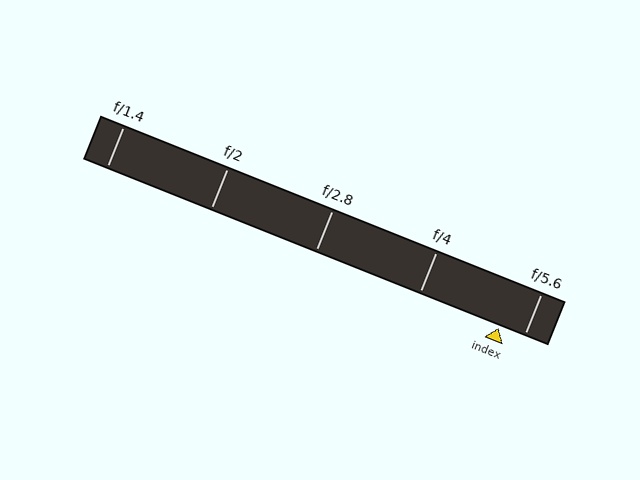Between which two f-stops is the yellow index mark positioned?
The index mark is between f/4 and f/5.6.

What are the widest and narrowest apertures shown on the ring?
The widest aperture shown is f/1.4 and the narrowest is f/5.6.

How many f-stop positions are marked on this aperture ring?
There are 5 f-stop positions marked.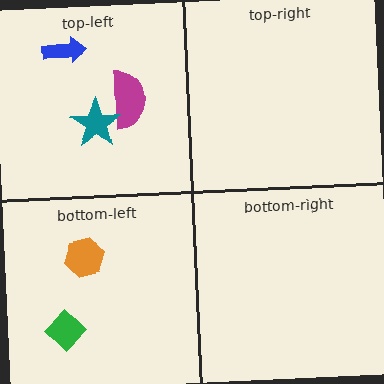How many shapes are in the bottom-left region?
2.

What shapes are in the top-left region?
The magenta semicircle, the blue arrow, the teal star.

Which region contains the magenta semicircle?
The top-left region.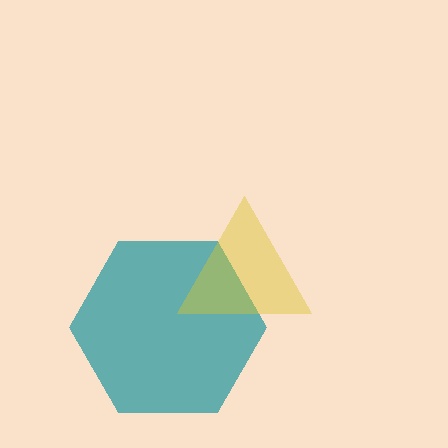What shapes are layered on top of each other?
The layered shapes are: a teal hexagon, a yellow triangle.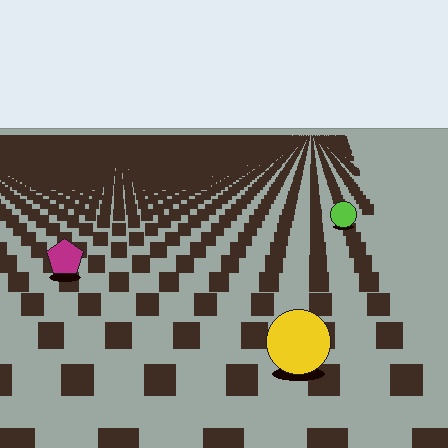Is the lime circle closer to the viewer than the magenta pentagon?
No. The magenta pentagon is closer — you can tell from the texture gradient: the ground texture is coarser near it.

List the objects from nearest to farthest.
From nearest to farthest: the yellow circle, the magenta pentagon, the lime circle.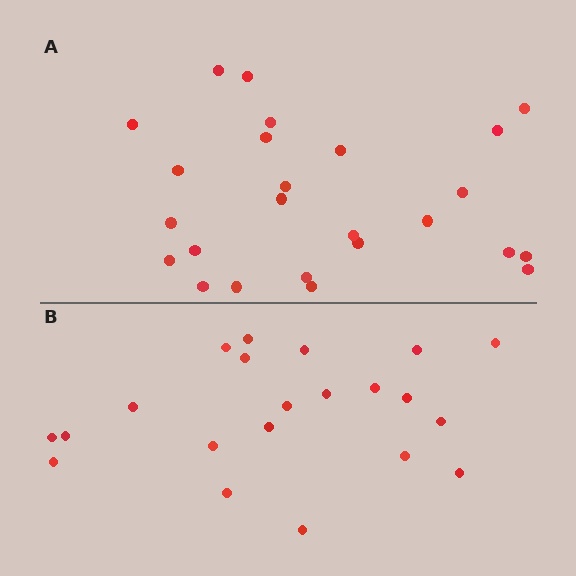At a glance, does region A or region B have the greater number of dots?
Region A (the top region) has more dots.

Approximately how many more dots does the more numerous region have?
Region A has about 4 more dots than region B.